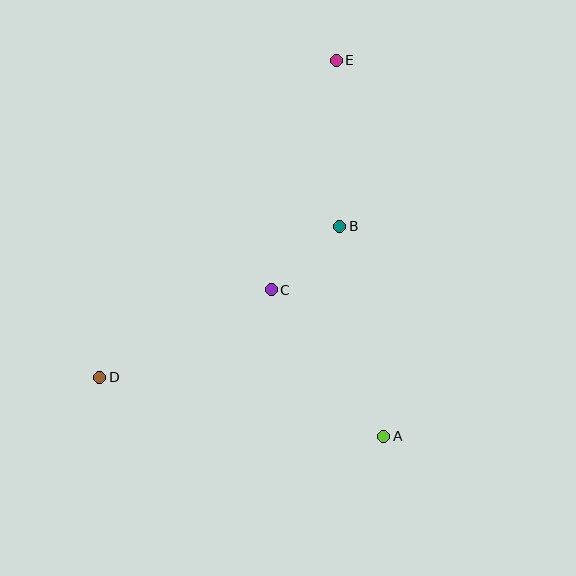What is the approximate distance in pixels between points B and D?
The distance between B and D is approximately 283 pixels.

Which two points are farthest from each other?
Points D and E are farthest from each other.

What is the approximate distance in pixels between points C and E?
The distance between C and E is approximately 239 pixels.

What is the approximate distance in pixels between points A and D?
The distance between A and D is approximately 290 pixels.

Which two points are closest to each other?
Points B and C are closest to each other.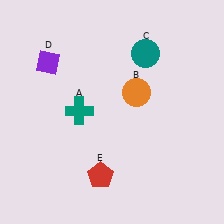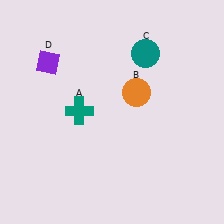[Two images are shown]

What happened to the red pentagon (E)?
The red pentagon (E) was removed in Image 2. It was in the bottom-left area of Image 1.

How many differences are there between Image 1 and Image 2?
There is 1 difference between the two images.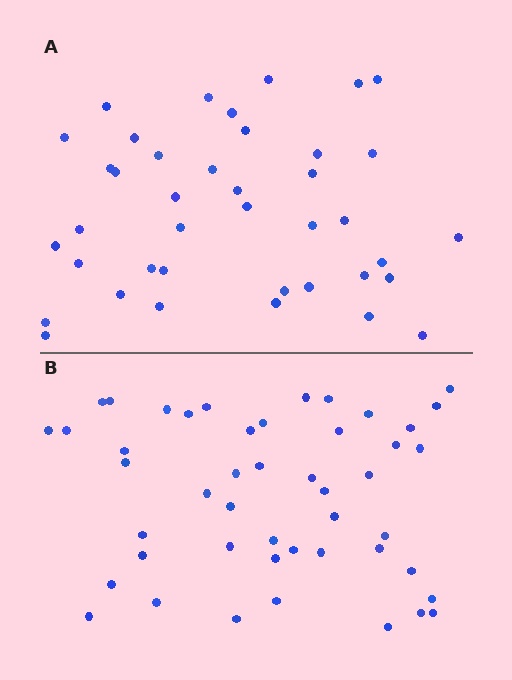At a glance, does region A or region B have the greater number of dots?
Region B (the bottom region) has more dots.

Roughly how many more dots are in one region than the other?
Region B has roughly 8 or so more dots than region A.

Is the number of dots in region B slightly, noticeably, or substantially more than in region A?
Region B has only slightly more — the two regions are fairly close. The ratio is roughly 1.2 to 1.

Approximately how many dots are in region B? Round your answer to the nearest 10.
About 50 dots. (The exact count is 47, which rounds to 50.)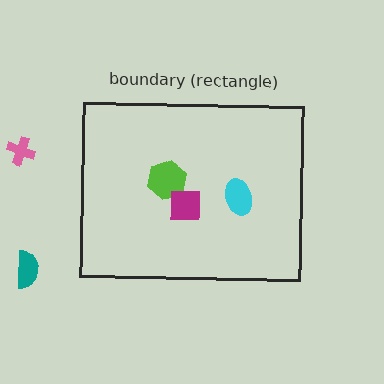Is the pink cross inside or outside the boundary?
Outside.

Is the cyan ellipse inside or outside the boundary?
Inside.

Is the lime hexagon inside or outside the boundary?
Inside.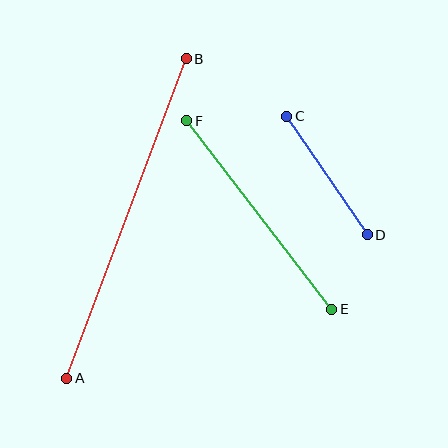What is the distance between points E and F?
The distance is approximately 238 pixels.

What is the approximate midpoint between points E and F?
The midpoint is at approximately (259, 215) pixels.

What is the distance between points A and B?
The distance is approximately 341 pixels.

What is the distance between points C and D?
The distance is approximately 143 pixels.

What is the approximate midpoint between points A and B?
The midpoint is at approximately (127, 219) pixels.